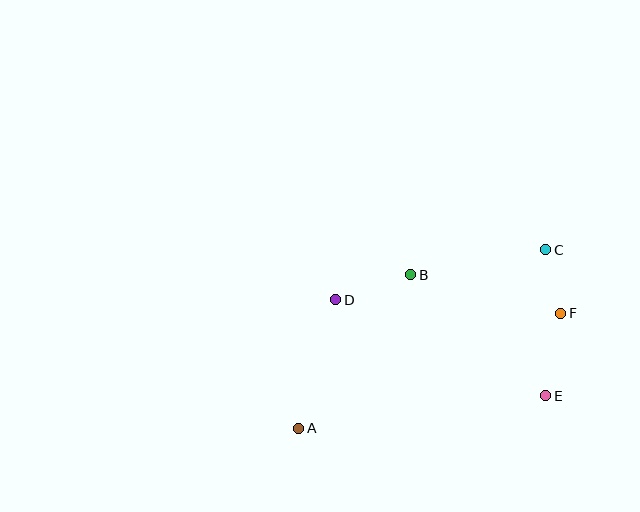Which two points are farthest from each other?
Points A and C are farthest from each other.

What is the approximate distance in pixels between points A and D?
The distance between A and D is approximately 134 pixels.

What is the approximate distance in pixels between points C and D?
The distance between C and D is approximately 216 pixels.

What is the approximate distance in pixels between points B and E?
The distance between B and E is approximately 181 pixels.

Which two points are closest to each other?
Points C and F are closest to each other.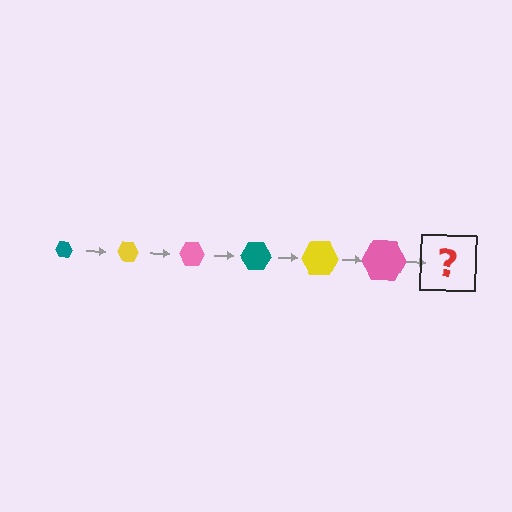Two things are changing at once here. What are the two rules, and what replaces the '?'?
The two rules are that the hexagon grows larger each step and the color cycles through teal, yellow, and pink. The '?' should be a teal hexagon, larger than the previous one.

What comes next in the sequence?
The next element should be a teal hexagon, larger than the previous one.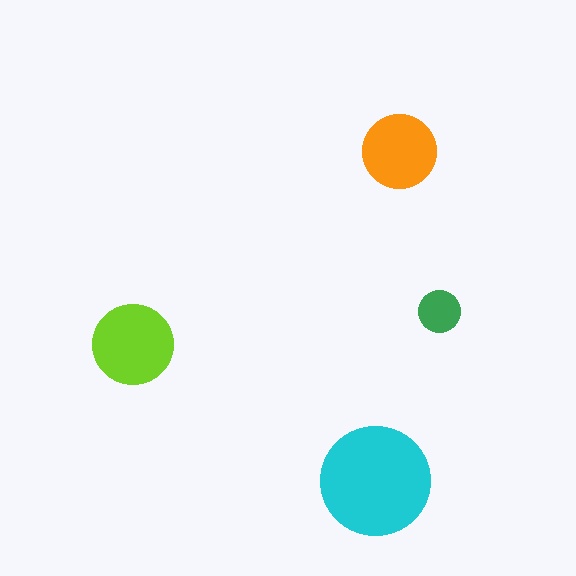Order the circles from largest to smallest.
the cyan one, the lime one, the orange one, the green one.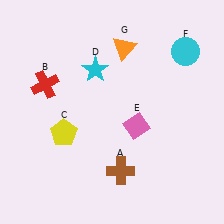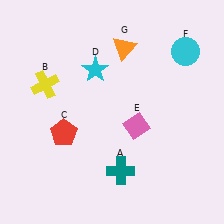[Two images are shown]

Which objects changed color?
A changed from brown to teal. B changed from red to yellow. C changed from yellow to red.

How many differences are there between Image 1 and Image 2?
There are 3 differences between the two images.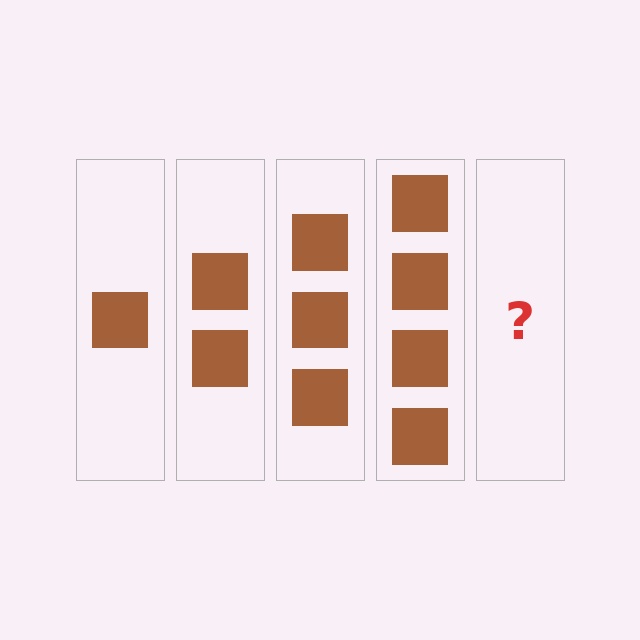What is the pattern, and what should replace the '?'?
The pattern is that each step adds one more square. The '?' should be 5 squares.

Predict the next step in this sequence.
The next step is 5 squares.